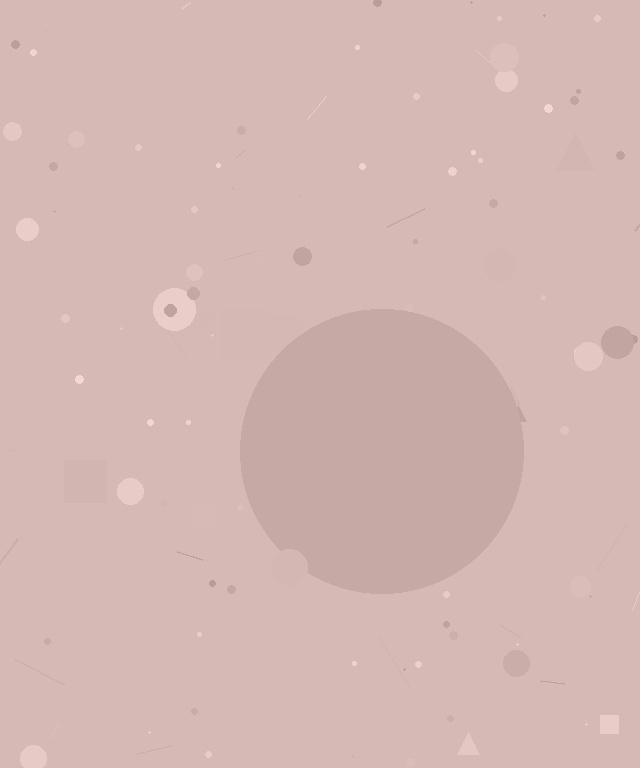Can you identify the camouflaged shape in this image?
The camouflaged shape is a circle.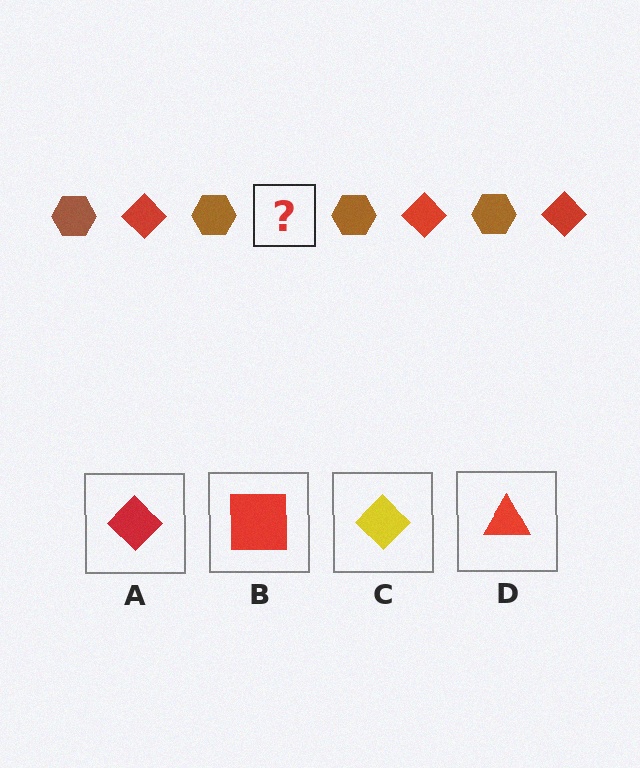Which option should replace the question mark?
Option A.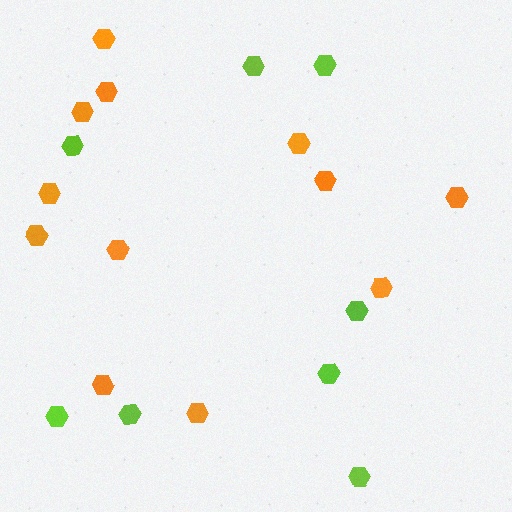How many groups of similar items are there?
There are 2 groups: one group of orange hexagons (12) and one group of lime hexagons (8).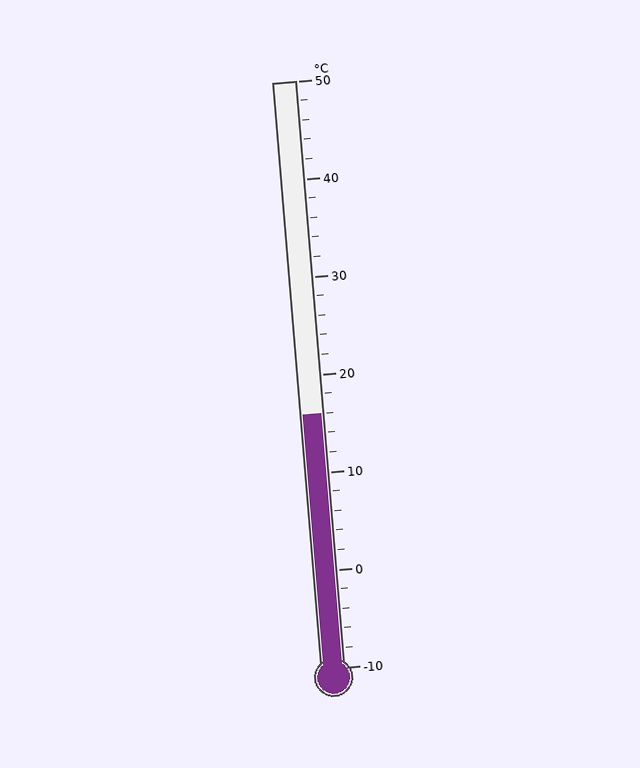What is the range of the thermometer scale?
The thermometer scale ranges from -10°C to 50°C.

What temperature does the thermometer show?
The thermometer shows approximately 16°C.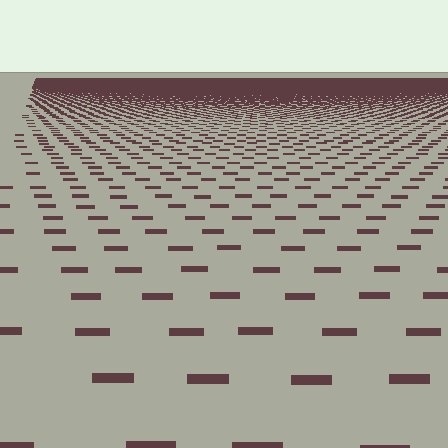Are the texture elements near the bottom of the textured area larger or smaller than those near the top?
Larger. Near the bottom, elements are closer to the viewer and appear at a bigger on-screen size.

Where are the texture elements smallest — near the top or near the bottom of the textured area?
Near the top.